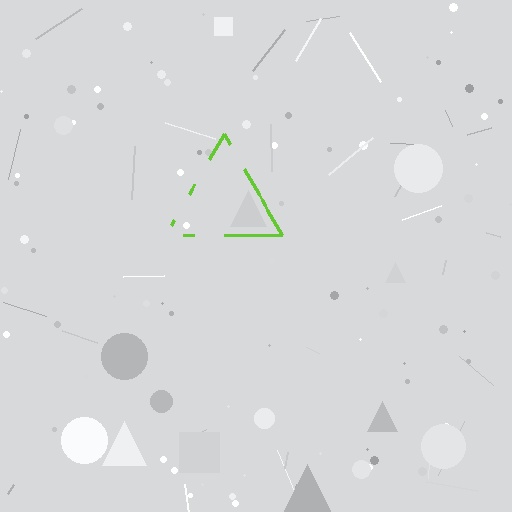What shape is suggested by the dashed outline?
The dashed outline suggests a triangle.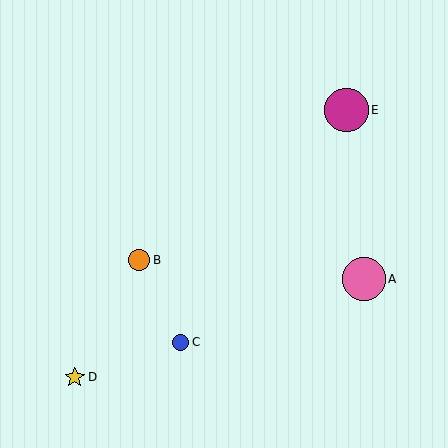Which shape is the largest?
The magenta circle (labeled E) is the largest.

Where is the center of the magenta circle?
The center of the magenta circle is at (346, 110).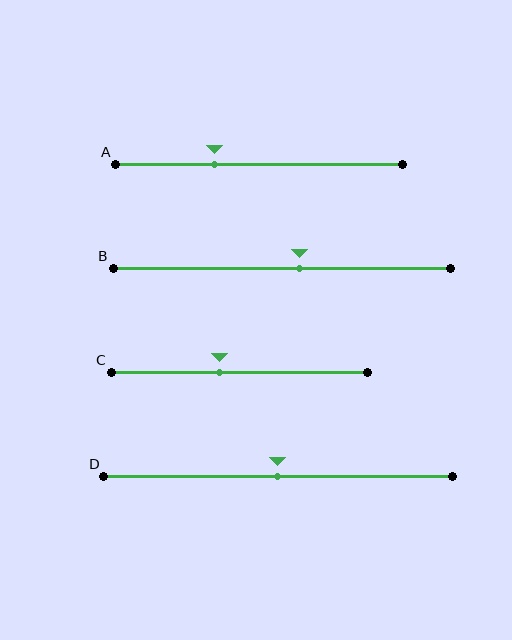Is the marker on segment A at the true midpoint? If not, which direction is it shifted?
No, the marker on segment A is shifted to the left by about 16% of the segment length.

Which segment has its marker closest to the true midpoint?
Segment D has its marker closest to the true midpoint.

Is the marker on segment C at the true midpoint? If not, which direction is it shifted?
No, the marker on segment C is shifted to the left by about 8% of the segment length.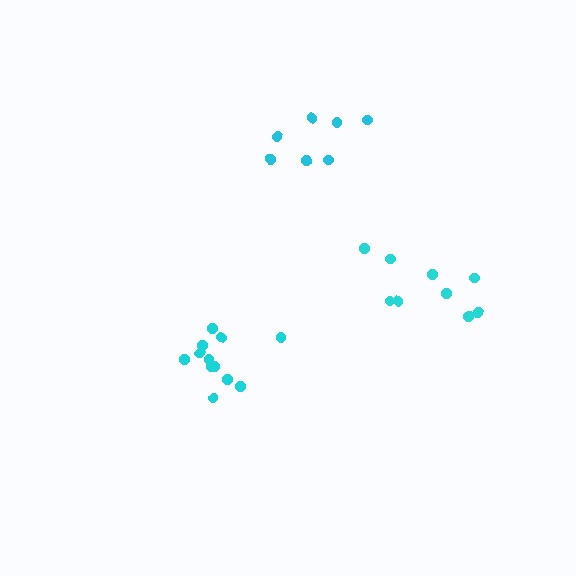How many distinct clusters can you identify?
There are 3 distinct clusters.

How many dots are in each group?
Group 1: 7 dots, Group 2: 12 dots, Group 3: 9 dots (28 total).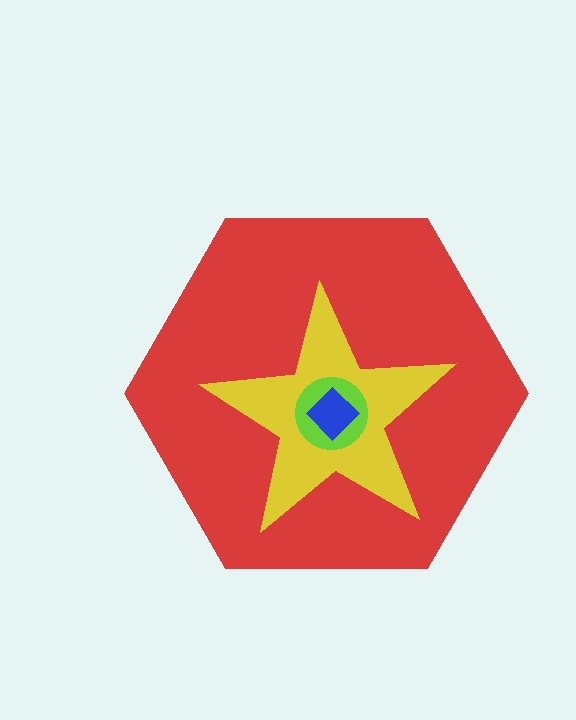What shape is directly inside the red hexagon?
The yellow star.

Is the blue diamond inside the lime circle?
Yes.